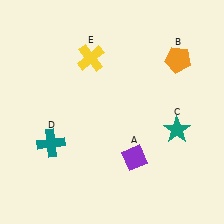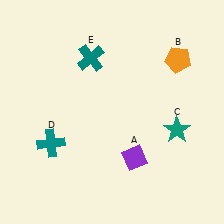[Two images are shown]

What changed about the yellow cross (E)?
In Image 1, E is yellow. In Image 2, it changed to teal.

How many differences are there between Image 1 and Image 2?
There is 1 difference between the two images.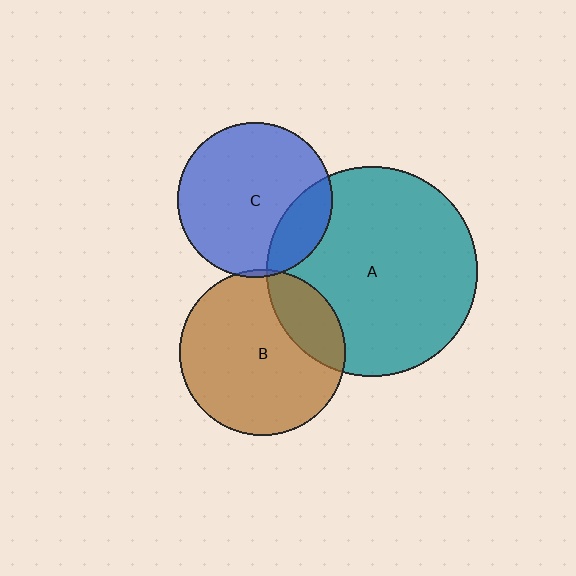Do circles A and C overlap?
Yes.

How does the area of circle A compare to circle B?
Approximately 1.6 times.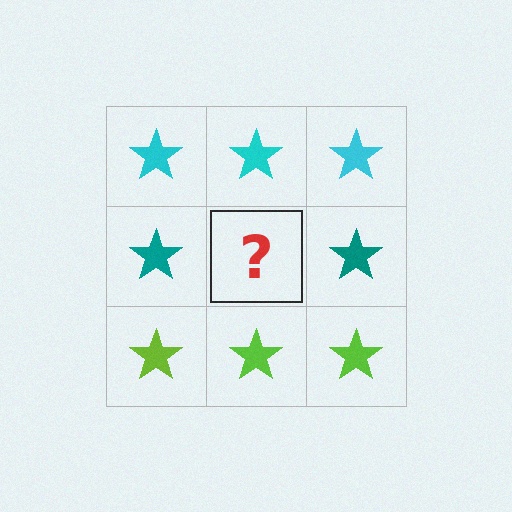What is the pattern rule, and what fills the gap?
The rule is that each row has a consistent color. The gap should be filled with a teal star.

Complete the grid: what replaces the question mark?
The question mark should be replaced with a teal star.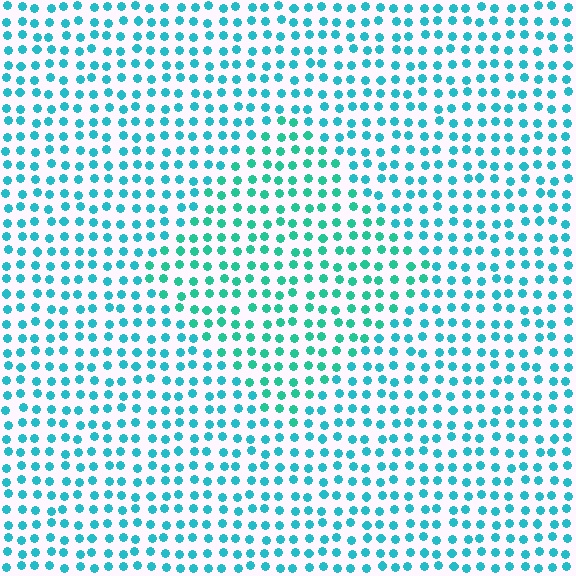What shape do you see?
I see a diamond.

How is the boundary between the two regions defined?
The boundary is defined purely by a slight shift in hue (about 23 degrees). Spacing, size, and orientation are identical on both sides.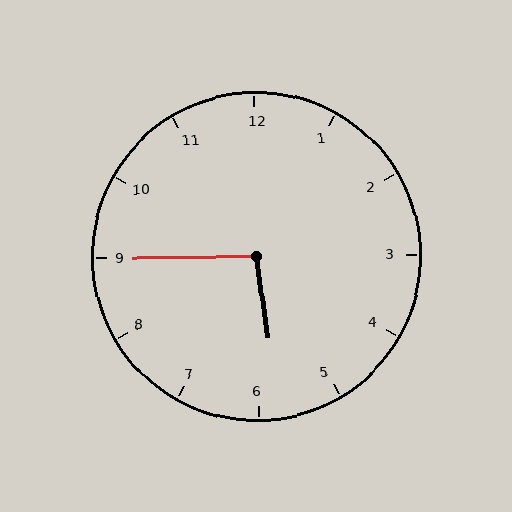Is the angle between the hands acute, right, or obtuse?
It is obtuse.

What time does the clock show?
5:45.